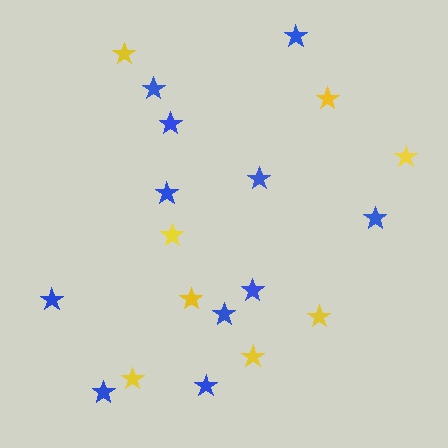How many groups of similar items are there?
There are 2 groups: one group of yellow stars (8) and one group of blue stars (11).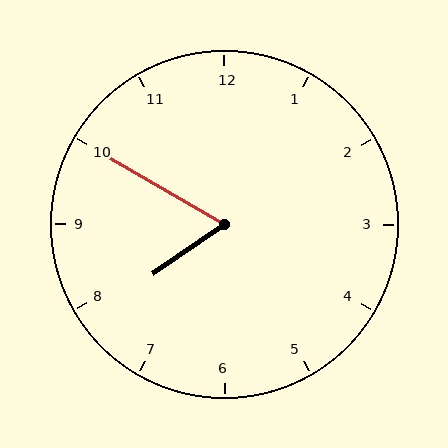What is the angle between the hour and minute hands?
Approximately 65 degrees.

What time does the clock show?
7:50.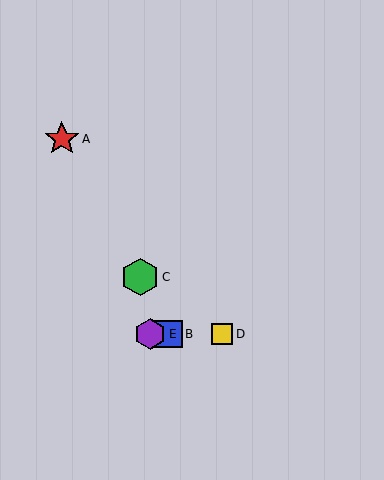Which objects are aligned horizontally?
Objects B, D, E are aligned horizontally.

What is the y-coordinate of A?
Object A is at y≈139.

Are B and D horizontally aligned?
Yes, both are at y≈334.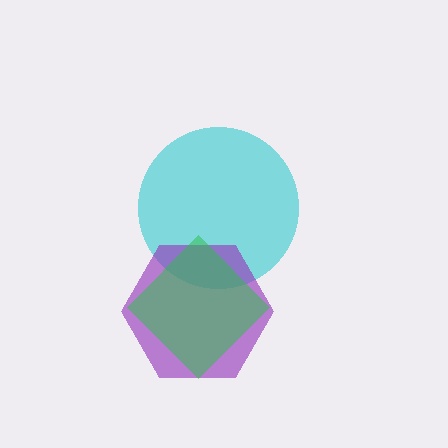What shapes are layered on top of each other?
The layered shapes are: a cyan circle, a purple hexagon, a green diamond.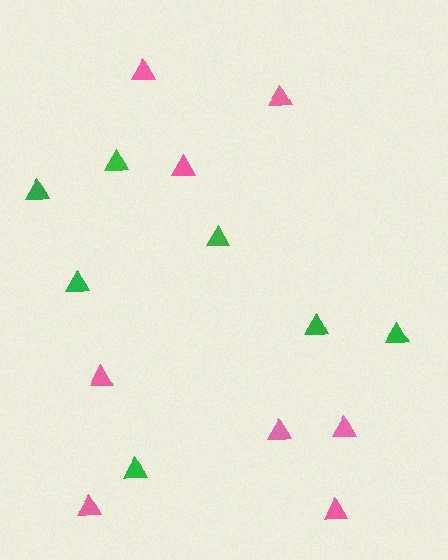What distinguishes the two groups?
There are 2 groups: one group of pink triangles (8) and one group of green triangles (7).